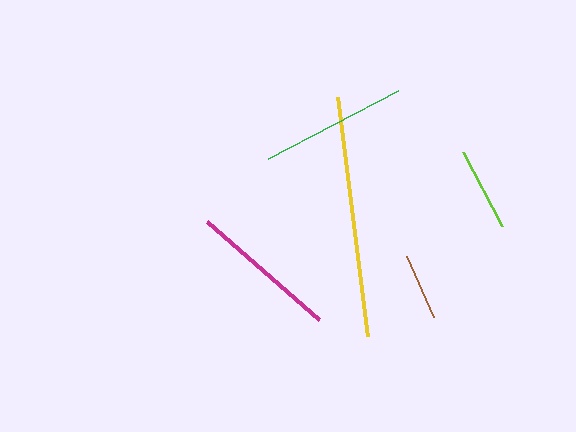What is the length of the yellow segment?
The yellow segment is approximately 240 pixels long.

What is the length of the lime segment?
The lime segment is approximately 84 pixels long.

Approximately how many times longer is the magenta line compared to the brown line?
The magenta line is approximately 2.2 times the length of the brown line.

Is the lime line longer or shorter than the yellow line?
The yellow line is longer than the lime line.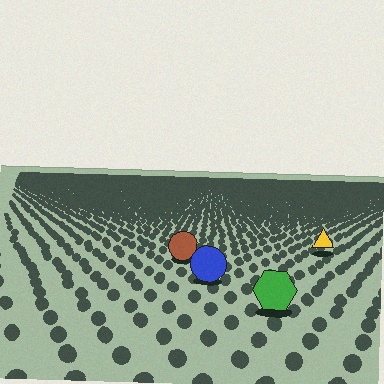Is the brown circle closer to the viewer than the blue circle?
No. The blue circle is closer — you can tell from the texture gradient: the ground texture is coarser near it.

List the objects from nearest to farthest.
From nearest to farthest: the green hexagon, the blue circle, the brown circle, the yellow triangle.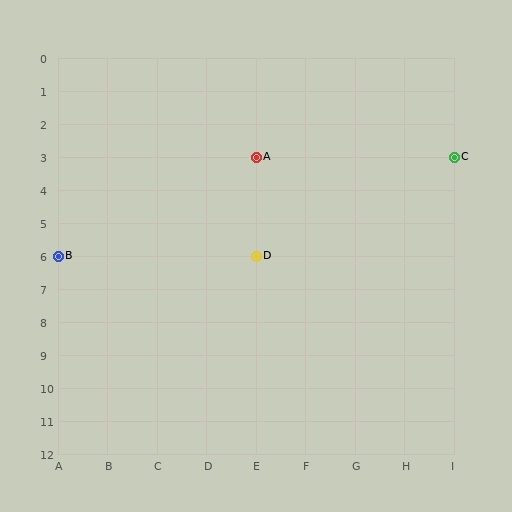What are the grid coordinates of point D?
Point D is at grid coordinates (E, 6).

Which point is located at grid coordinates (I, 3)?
Point C is at (I, 3).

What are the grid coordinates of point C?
Point C is at grid coordinates (I, 3).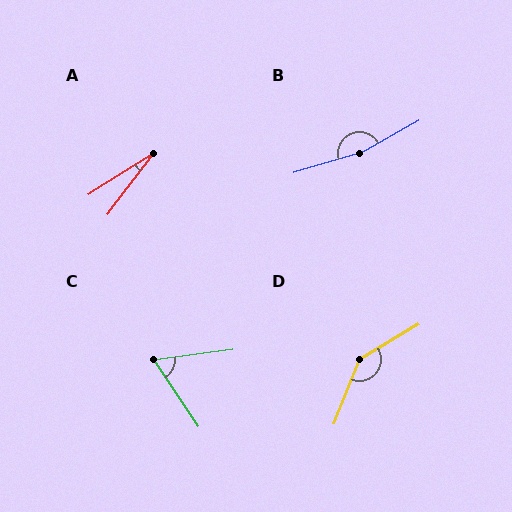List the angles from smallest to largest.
A (20°), C (64°), D (142°), B (168°).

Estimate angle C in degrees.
Approximately 64 degrees.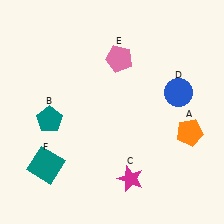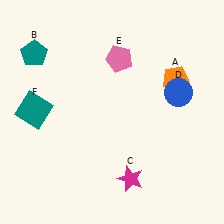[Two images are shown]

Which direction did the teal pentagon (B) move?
The teal pentagon (B) moved up.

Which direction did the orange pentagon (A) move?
The orange pentagon (A) moved up.